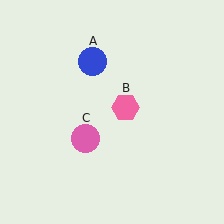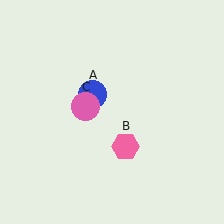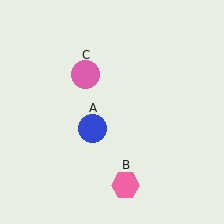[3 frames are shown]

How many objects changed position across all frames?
3 objects changed position: blue circle (object A), pink hexagon (object B), pink circle (object C).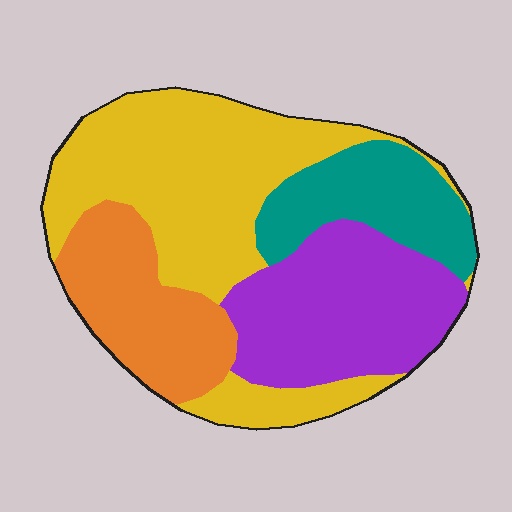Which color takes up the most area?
Yellow, at roughly 40%.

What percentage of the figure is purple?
Purple covers around 25% of the figure.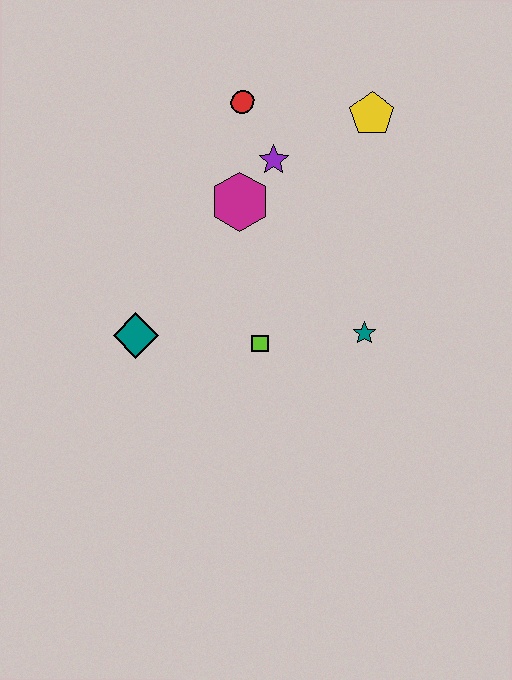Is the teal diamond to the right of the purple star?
No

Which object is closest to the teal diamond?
The lime square is closest to the teal diamond.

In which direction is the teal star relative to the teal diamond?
The teal star is to the right of the teal diamond.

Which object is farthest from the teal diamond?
The yellow pentagon is farthest from the teal diamond.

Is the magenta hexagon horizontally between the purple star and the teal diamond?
Yes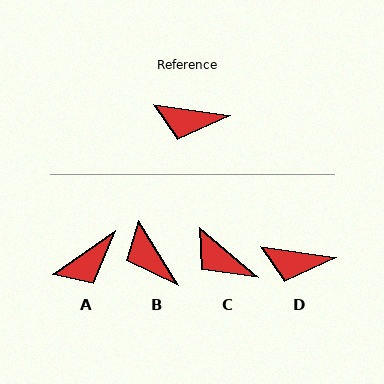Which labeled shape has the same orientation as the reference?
D.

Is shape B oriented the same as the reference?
No, it is off by about 50 degrees.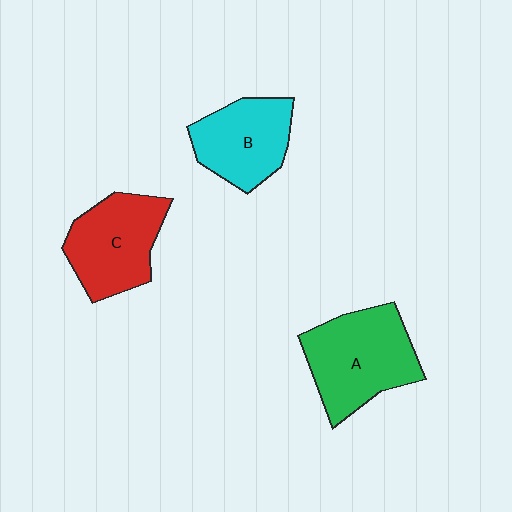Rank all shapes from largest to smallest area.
From largest to smallest: A (green), C (red), B (cyan).